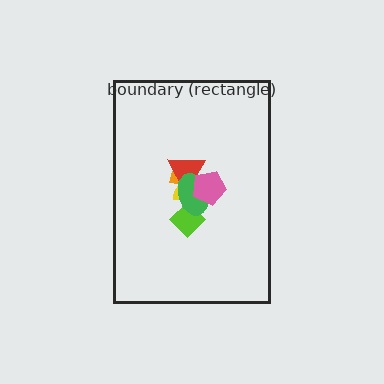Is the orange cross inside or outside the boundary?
Inside.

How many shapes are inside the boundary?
6 inside, 0 outside.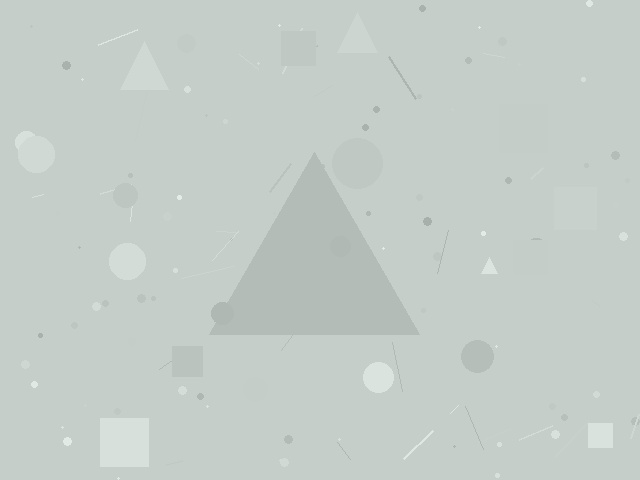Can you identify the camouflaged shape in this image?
The camouflaged shape is a triangle.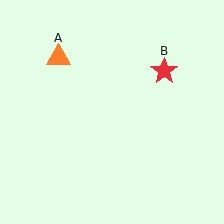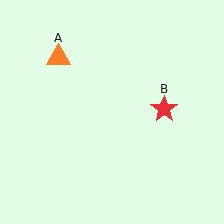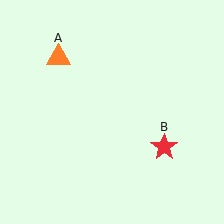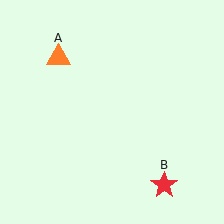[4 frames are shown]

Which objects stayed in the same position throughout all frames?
Orange triangle (object A) remained stationary.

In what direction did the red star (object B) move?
The red star (object B) moved down.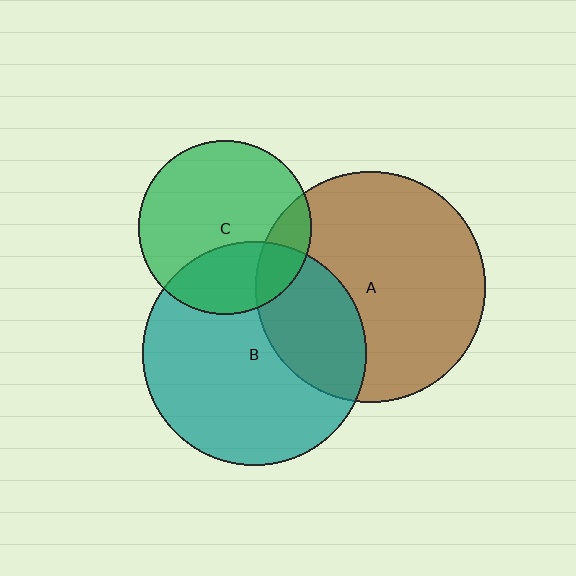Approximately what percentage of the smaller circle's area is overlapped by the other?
Approximately 30%.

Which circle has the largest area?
Circle A (brown).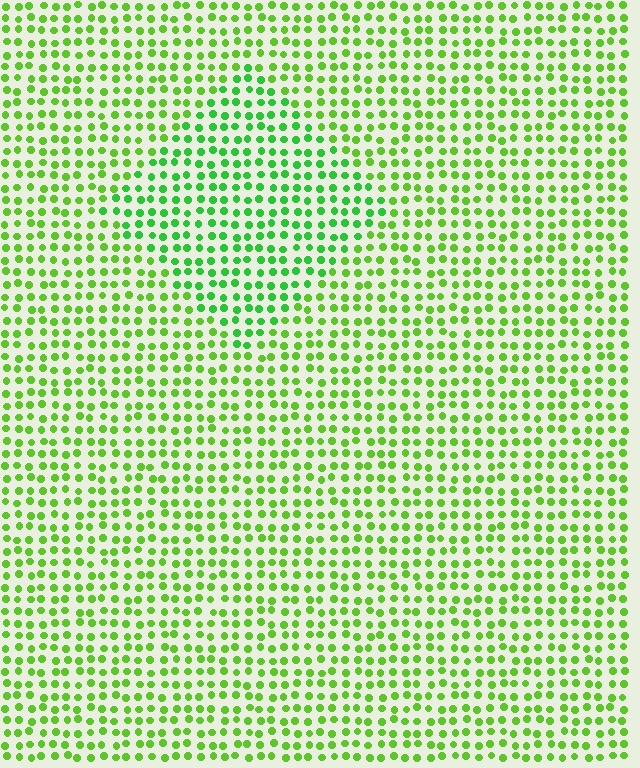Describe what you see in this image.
The image is filled with small lime elements in a uniform arrangement. A diamond-shaped region is visible where the elements are tinted to a slightly different hue, forming a subtle color boundary.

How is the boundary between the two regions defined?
The boundary is defined purely by a slight shift in hue (about 24 degrees). Spacing, size, and orientation are identical on both sides.